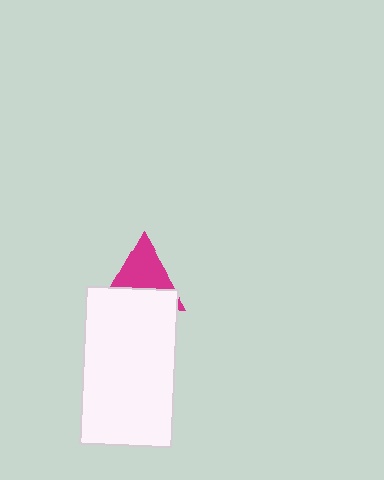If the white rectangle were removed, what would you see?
You would see the complete magenta triangle.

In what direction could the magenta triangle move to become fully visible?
The magenta triangle could move up. That would shift it out from behind the white rectangle entirely.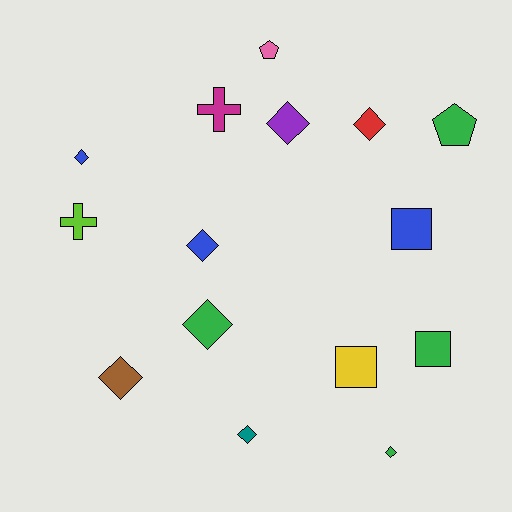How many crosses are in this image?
There are 2 crosses.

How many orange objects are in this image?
There are no orange objects.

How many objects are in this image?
There are 15 objects.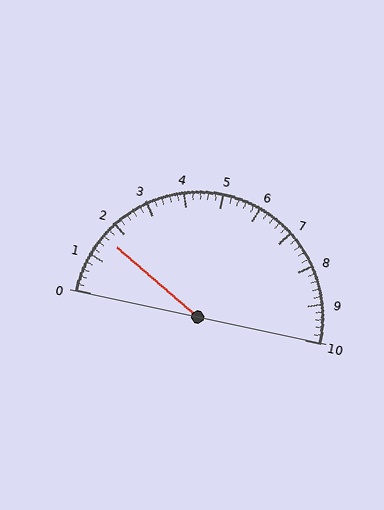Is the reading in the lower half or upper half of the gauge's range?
The reading is in the lower half of the range (0 to 10).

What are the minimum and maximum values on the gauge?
The gauge ranges from 0 to 10.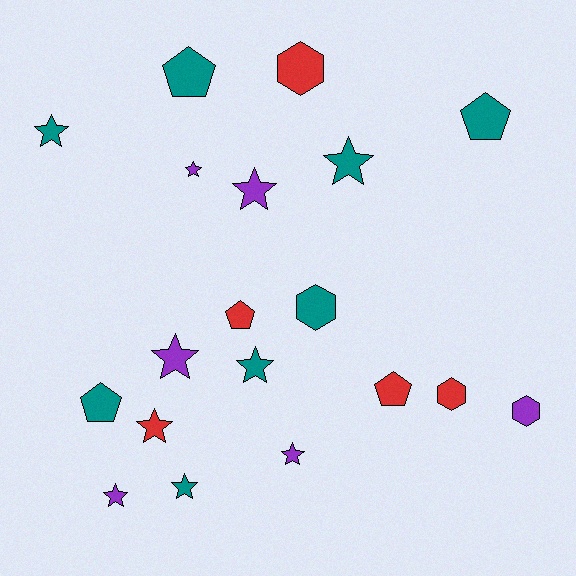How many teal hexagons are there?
There is 1 teal hexagon.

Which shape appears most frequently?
Star, with 10 objects.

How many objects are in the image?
There are 19 objects.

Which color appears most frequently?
Teal, with 8 objects.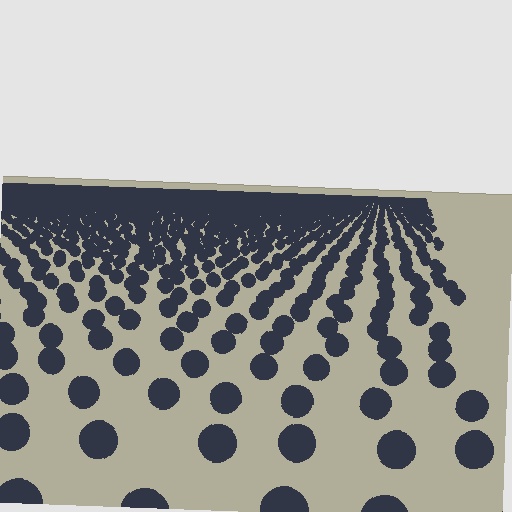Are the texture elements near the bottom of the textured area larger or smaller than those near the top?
Larger. Near the bottom, elements are closer to the viewer and appear at a bigger on-screen size.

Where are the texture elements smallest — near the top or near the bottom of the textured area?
Near the top.